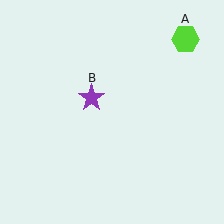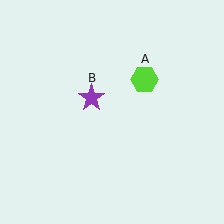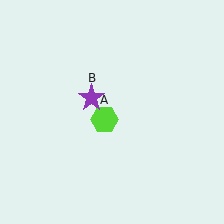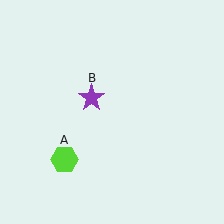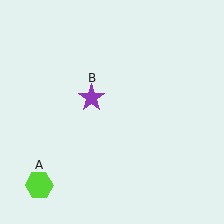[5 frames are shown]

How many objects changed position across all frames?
1 object changed position: lime hexagon (object A).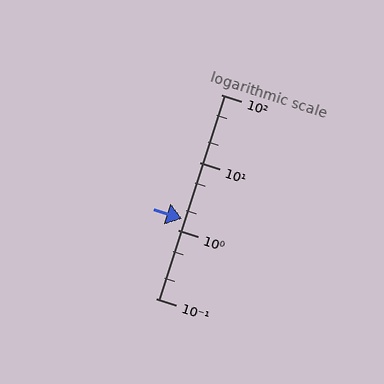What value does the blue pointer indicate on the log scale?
The pointer indicates approximately 1.5.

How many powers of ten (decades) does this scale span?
The scale spans 3 decades, from 0.1 to 100.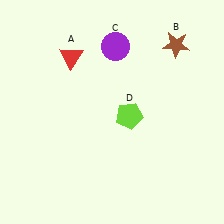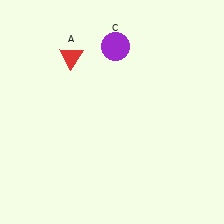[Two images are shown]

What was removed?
The lime pentagon (D), the brown star (B) were removed in Image 2.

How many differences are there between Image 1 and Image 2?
There are 2 differences between the two images.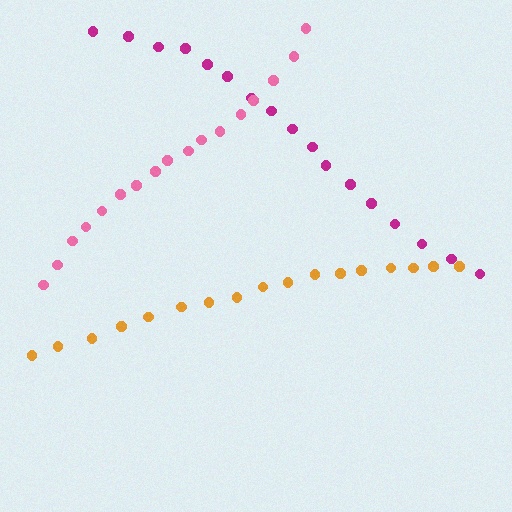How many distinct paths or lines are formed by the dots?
There are 3 distinct paths.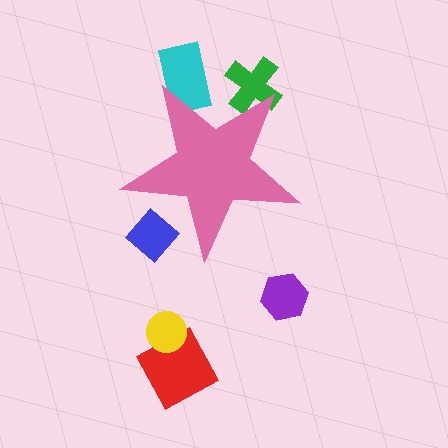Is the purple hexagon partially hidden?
No, the purple hexagon is fully visible.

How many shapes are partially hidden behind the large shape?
3 shapes are partially hidden.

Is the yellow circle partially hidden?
No, the yellow circle is fully visible.